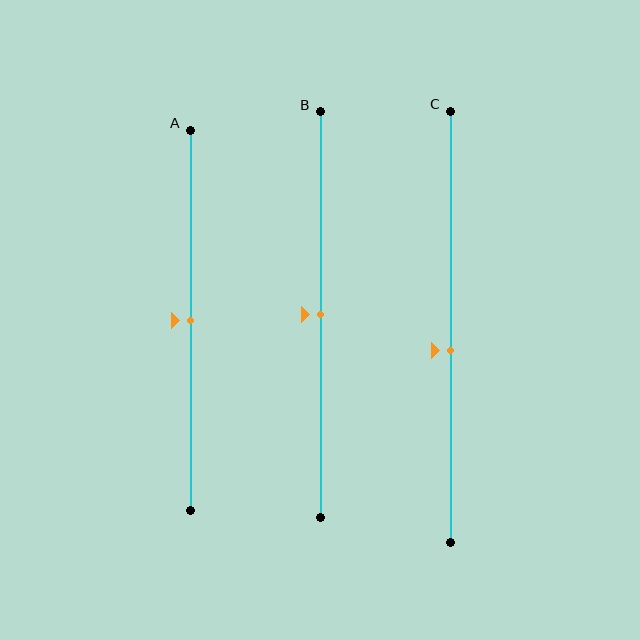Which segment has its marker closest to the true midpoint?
Segment A has its marker closest to the true midpoint.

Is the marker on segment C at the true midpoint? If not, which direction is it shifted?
No, the marker on segment C is shifted downward by about 6% of the segment length.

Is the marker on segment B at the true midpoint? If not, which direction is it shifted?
Yes, the marker on segment B is at the true midpoint.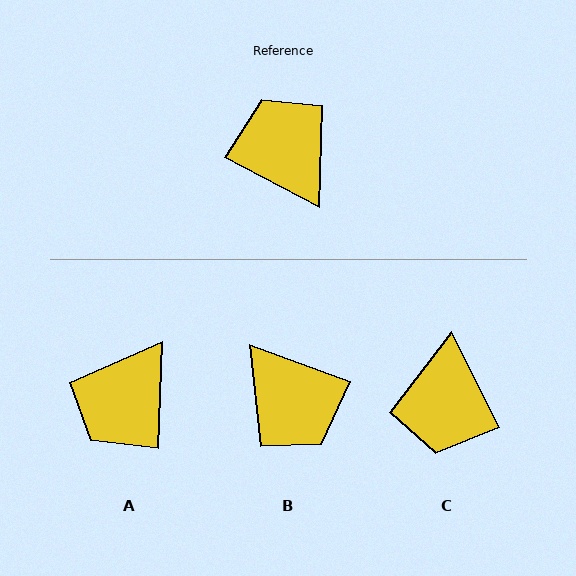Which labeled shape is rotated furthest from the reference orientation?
B, about 172 degrees away.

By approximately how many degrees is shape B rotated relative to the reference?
Approximately 172 degrees clockwise.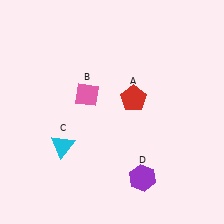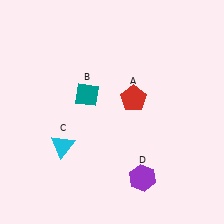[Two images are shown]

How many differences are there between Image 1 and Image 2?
There is 1 difference between the two images.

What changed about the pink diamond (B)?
In Image 1, B is pink. In Image 2, it changed to teal.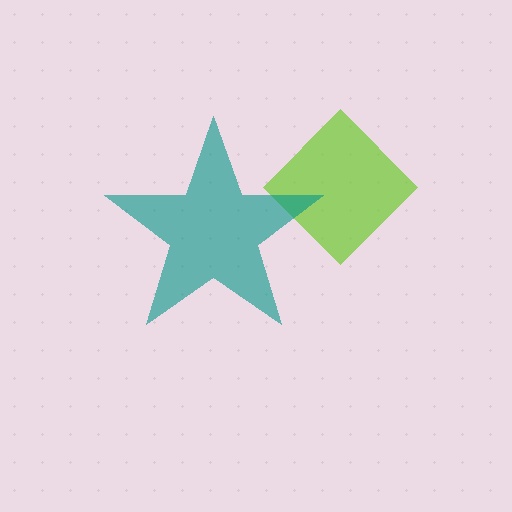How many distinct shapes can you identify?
There are 2 distinct shapes: a lime diamond, a teal star.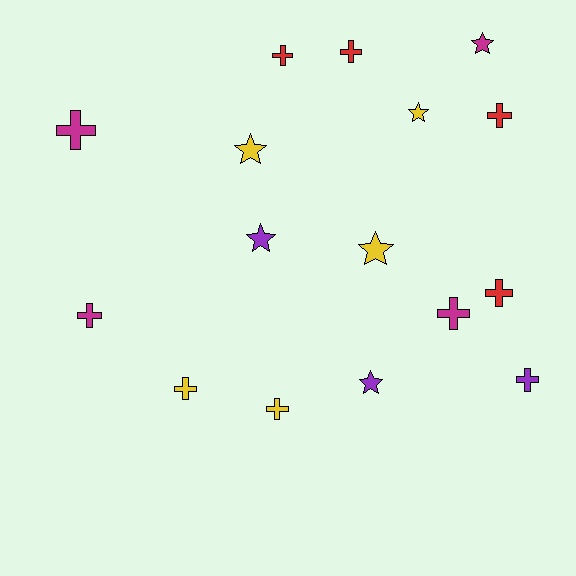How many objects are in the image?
There are 16 objects.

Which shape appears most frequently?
Cross, with 10 objects.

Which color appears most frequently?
Yellow, with 5 objects.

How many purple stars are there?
There are 2 purple stars.